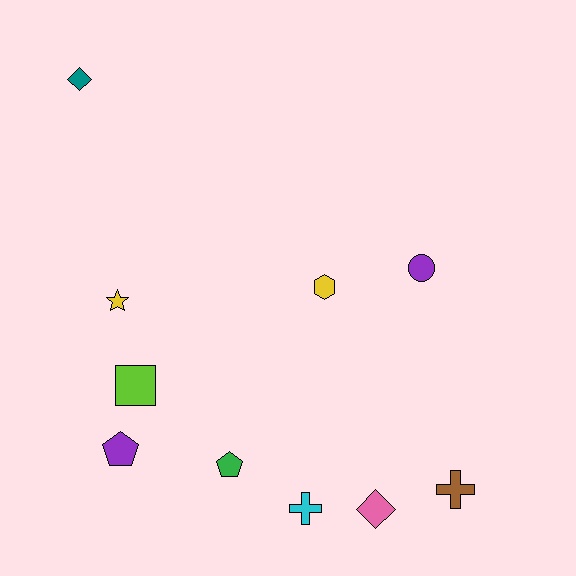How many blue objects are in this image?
There are no blue objects.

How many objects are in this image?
There are 10 objects.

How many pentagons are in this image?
There are 2 pentagons.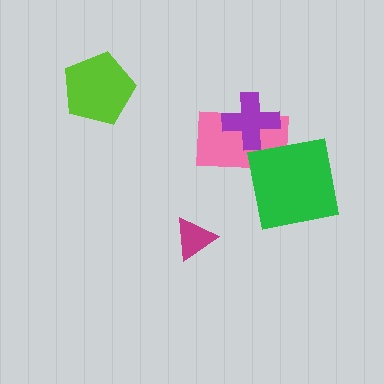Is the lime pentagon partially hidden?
No, no other shape covers it.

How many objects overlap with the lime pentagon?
0 objects overlap with the lime pentagon.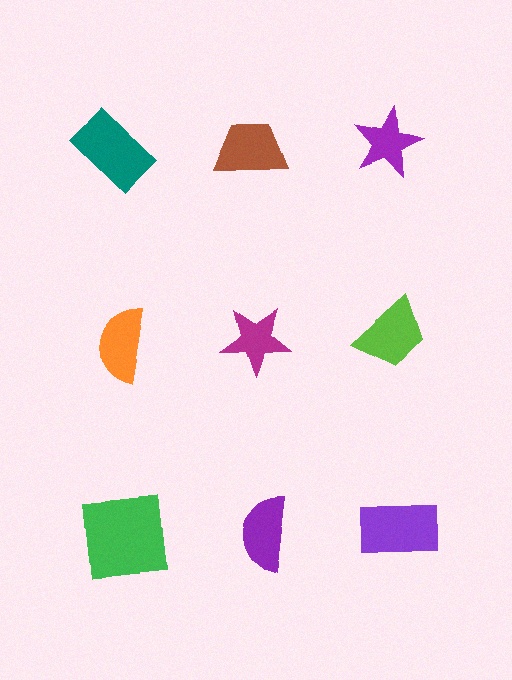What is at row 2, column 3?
A lime trapezoid.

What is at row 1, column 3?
A purple star.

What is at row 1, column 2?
A brown trapezoid.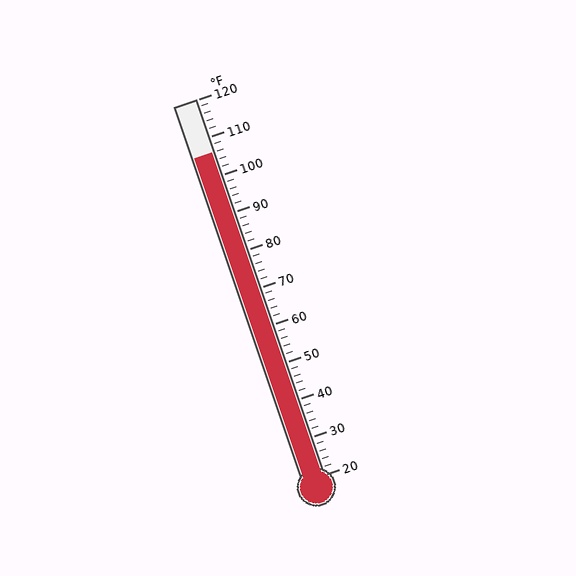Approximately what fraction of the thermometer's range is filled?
The thermometer is filled to approximately 85% of its range.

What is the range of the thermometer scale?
The thermometer scale ranges from 20°F to 120°F.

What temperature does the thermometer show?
The thermometer shows approximately 106°F.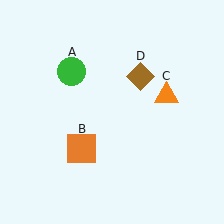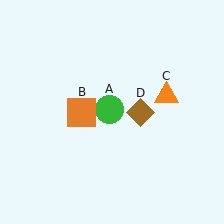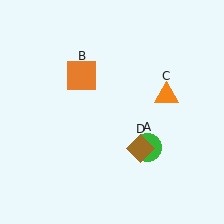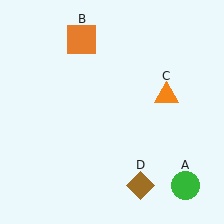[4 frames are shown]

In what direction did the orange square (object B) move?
The orange square (object B) moved up.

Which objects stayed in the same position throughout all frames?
Orange triangle (object C) remained stationary.